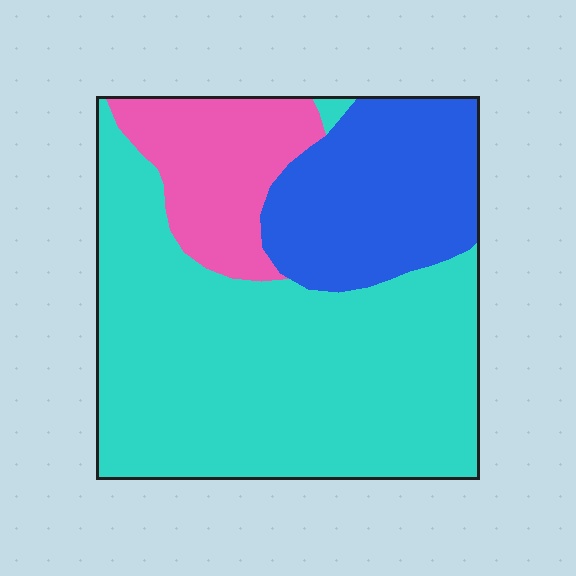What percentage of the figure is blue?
Blue takes up between a sixth and a third of the figure.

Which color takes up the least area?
Pink, at roughly 15%.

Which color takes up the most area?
Cyan, at roughly 60%.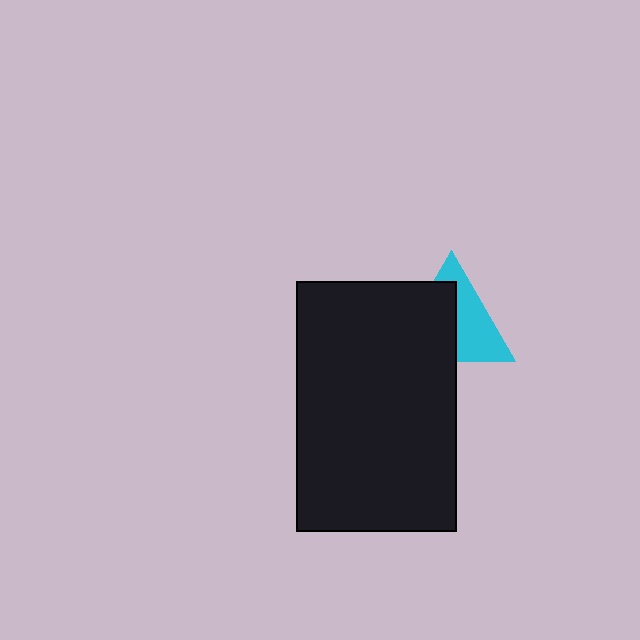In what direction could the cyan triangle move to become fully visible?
The cyan triangle could move toward the upper-right. That would shift it out from behind the black rectangle entirely.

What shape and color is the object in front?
The object in front is a black rectangle.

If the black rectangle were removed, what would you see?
You would see the complete cyan triangle.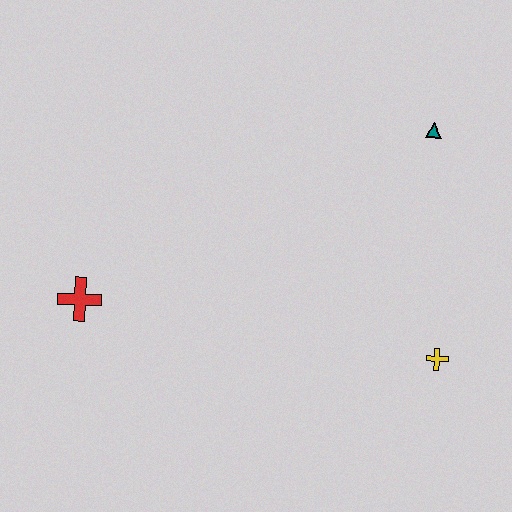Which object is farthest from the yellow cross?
The red cross is farthest from the yellow cross.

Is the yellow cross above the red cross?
No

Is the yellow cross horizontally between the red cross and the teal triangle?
No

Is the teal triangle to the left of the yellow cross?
Yes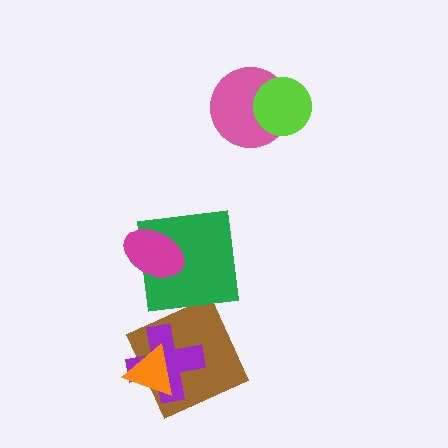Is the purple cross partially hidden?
Yes, it is partially covered by another shape.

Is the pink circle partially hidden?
Yes, it is partially covered by another shape.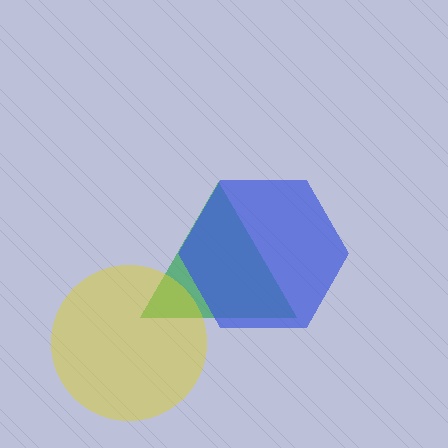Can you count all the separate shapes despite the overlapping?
Yes, there are 3 separate shapes.